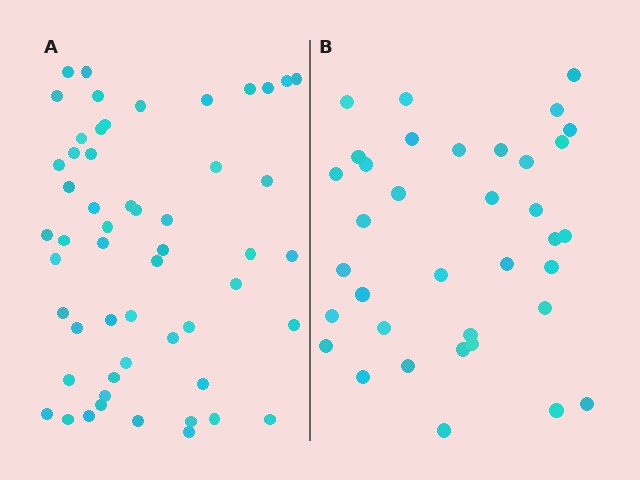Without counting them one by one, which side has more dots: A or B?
Region A (the left region) has more dots.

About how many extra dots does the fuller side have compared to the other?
Region A has approximately 20 more dots than region B.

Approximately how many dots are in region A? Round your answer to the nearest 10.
About 50 dots. (The exact count is 54, which rounds to 50.)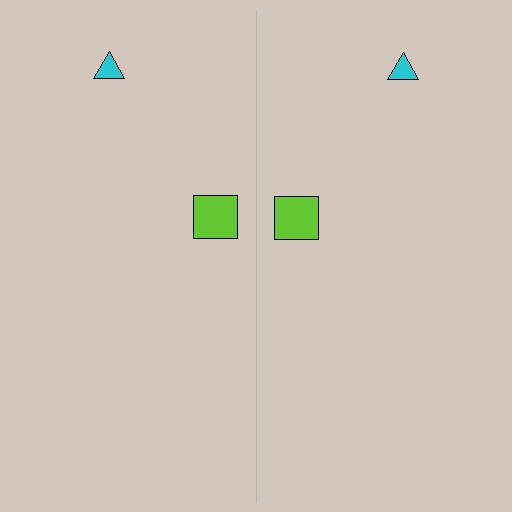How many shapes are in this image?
There are 4 shapes in this image.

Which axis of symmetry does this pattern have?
The pattern has a vertical axis of symmetry running through the center of the image.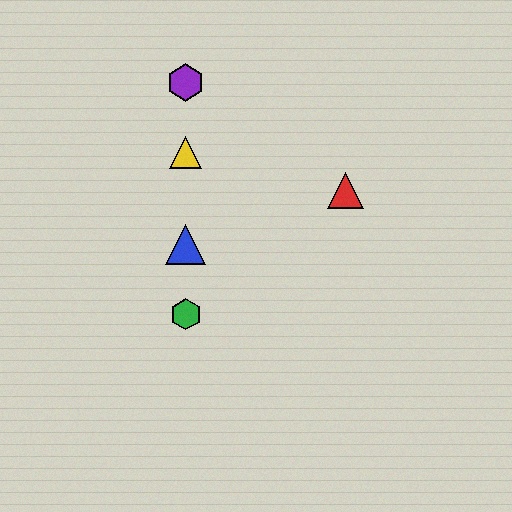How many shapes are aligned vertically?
4 shapes (the blue triangle, the green hexagon, the yellow triangle, the purple hexagon) are aligned vertically.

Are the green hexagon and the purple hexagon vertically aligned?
Yes, both are at x≈186.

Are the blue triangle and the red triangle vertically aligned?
No, the blue triangle is at x≈186 and the red triangle is at x≈345.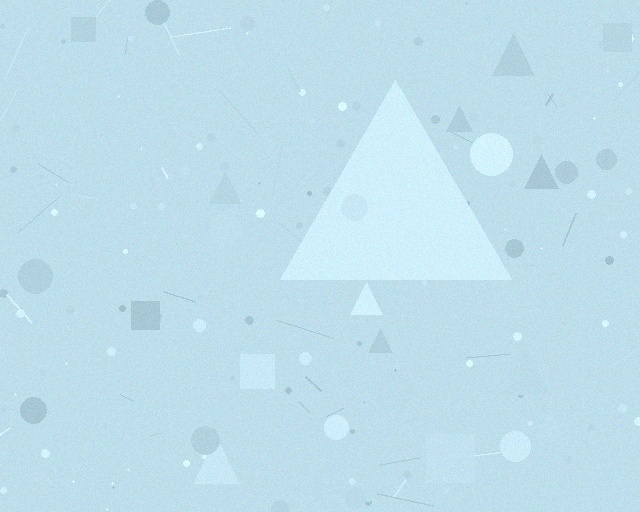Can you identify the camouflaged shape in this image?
The camouflaged shape is a triangle.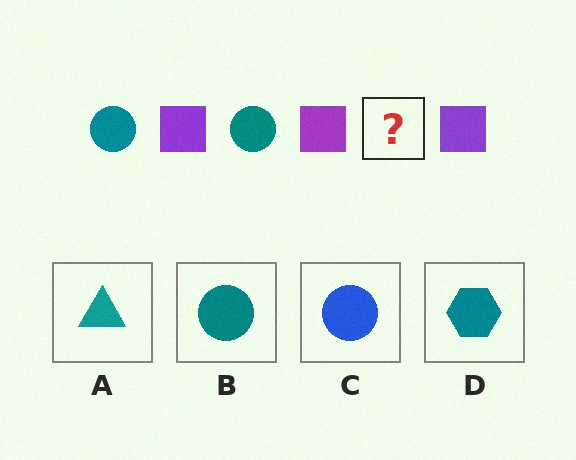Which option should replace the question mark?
Option B.